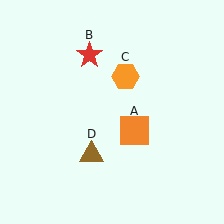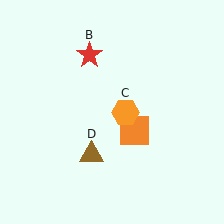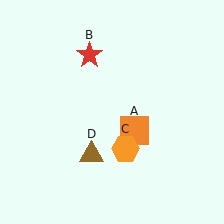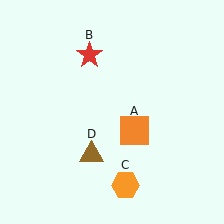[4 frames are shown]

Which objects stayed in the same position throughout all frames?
Orange square (object A) and red star (object B) and brown triangle (object D) remained stationary.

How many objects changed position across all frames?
1 object changed position: orange hexagon (object C).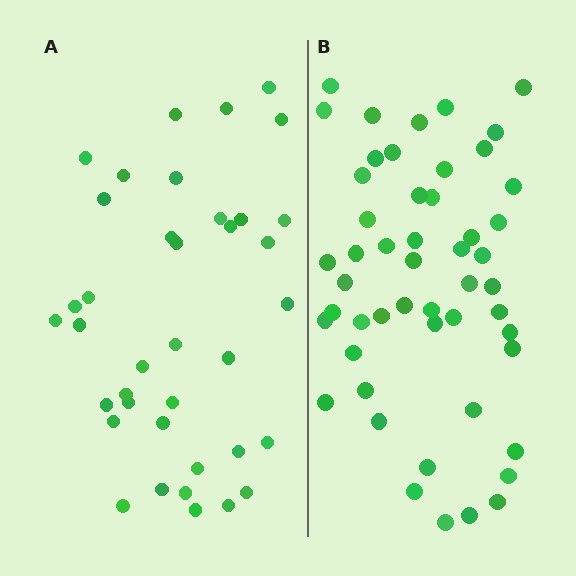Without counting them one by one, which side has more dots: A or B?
Region B (the right region) has more dots.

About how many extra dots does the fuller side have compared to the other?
Region B has approximately 15 more dots than region A.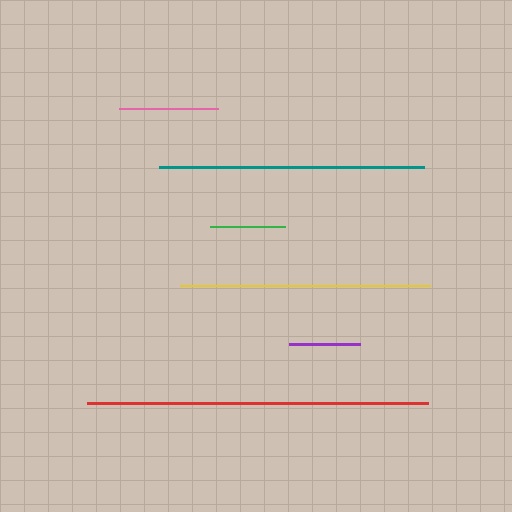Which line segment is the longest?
The red line is the longest at approximately 341 pixels.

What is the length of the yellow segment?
The yellow segment is approximately 251 pixels long.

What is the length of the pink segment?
The pink segment is approximately 99 pixels long.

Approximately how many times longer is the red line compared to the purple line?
The red line is approximately 4.8 times the length of the purple line.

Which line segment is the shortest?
The purple line is the shortest at approximately 71 pixels.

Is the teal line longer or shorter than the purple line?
The teal line is longer than the purple line.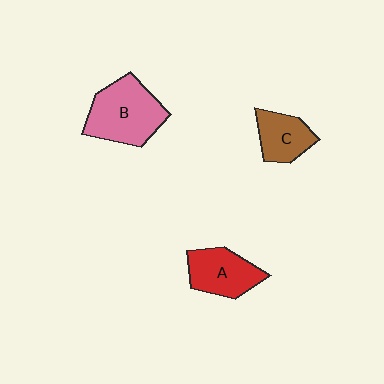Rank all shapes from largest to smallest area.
From largest to smallest: B (pink), A (red), C (brown).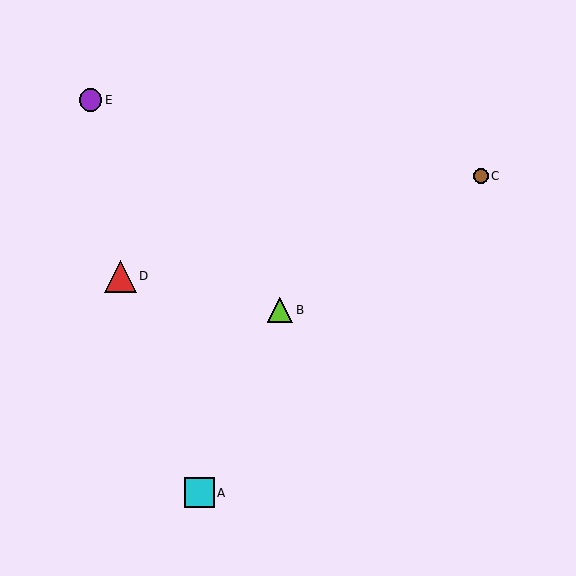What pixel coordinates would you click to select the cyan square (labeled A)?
Click at (199, 493) to select the cyan square A.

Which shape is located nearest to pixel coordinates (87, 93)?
The purple circle (labeled E) at (90, 100) is nearest to that location.